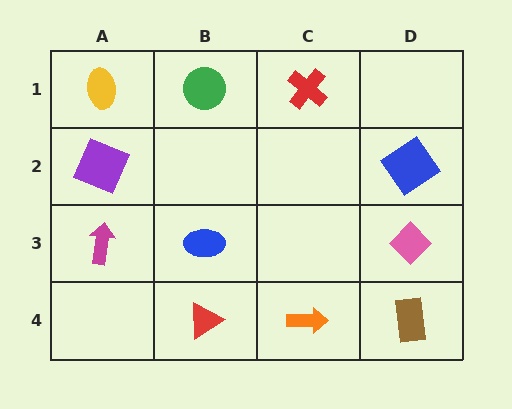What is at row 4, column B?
A red triangle.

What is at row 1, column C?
A red cross.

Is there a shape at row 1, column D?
No, that cell is empty.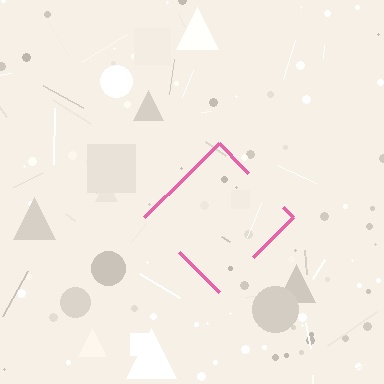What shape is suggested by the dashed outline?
The dashed outline suggests a diamond.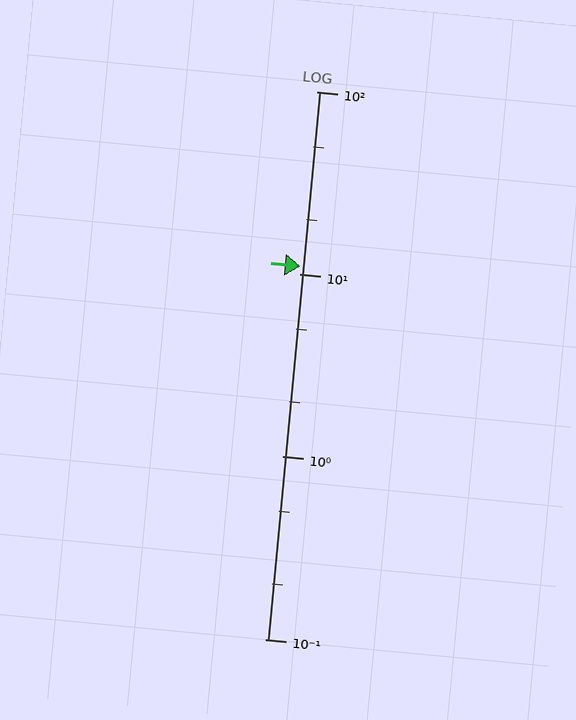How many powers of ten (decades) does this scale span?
The scale spans 3 decades, from 0.1 to 100.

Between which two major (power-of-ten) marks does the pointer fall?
The pointer is between 10 and 100.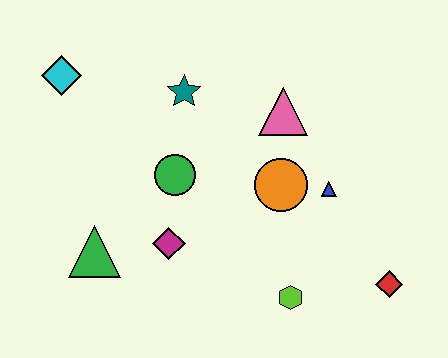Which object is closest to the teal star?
The green circle is closest to the teal star.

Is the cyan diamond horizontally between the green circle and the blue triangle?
No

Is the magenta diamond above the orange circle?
No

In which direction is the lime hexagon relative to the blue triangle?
The lime hexagon is below the blue triangle.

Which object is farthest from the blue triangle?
The cyan diamond is farthest from the blue triangle.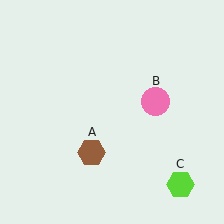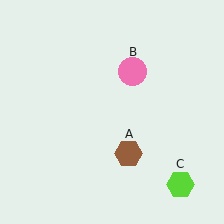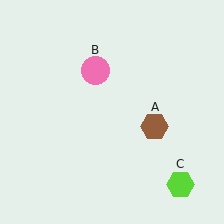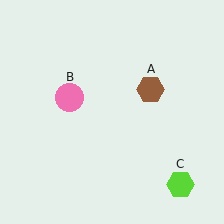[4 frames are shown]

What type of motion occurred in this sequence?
The brown hexagon (object A), pink circle (object B) rotated counterclockwise around the center of the scene.